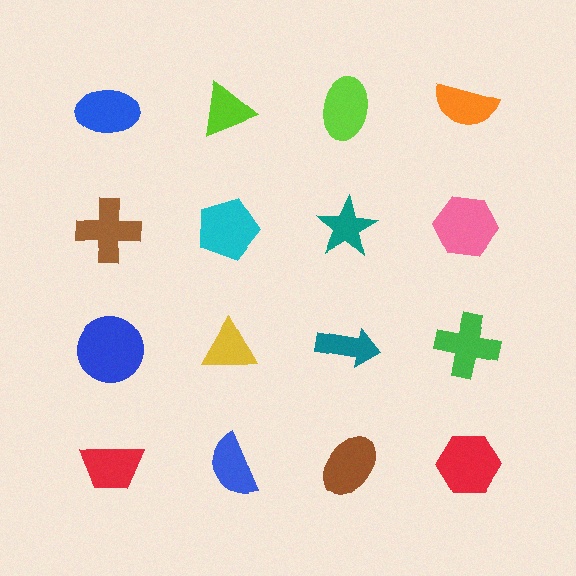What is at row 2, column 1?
A brown cross.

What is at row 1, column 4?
An orange semicircle.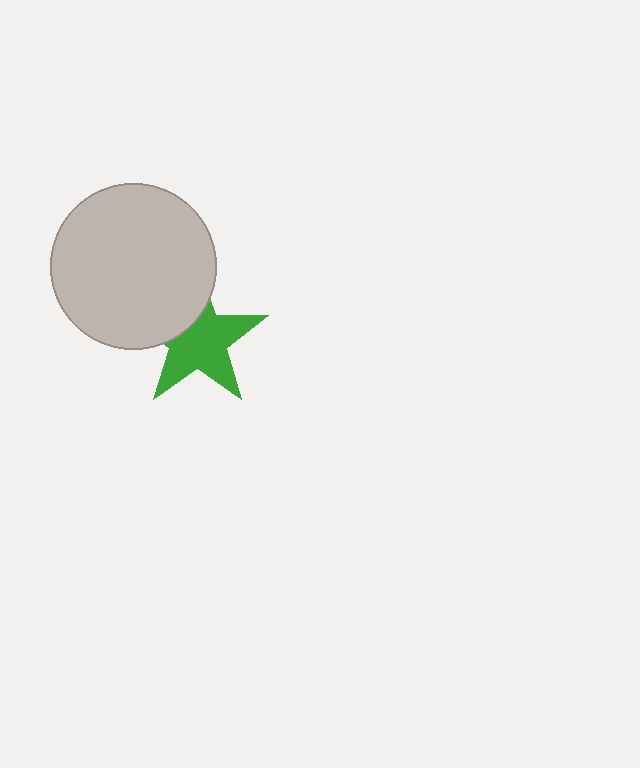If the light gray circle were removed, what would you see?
You would see the complete green star.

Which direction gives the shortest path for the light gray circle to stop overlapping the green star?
Moving toward the upper-left gives the shortest separation.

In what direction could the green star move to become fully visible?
The green star could move toward the lower-right. That would shift it out from behind the light gray circle entirely.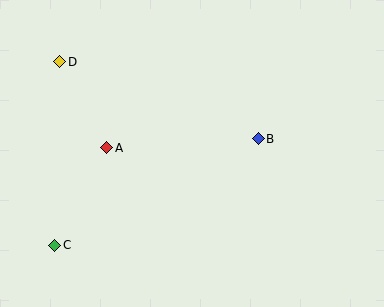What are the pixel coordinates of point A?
Point A is at (107, 148).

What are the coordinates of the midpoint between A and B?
The midpoint between A and B is at (182, 143).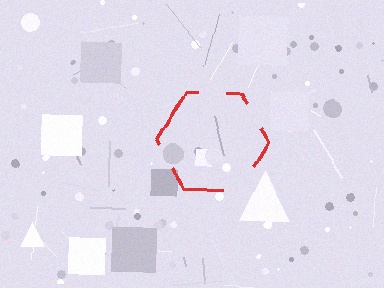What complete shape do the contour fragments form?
The contour fragments form a hexagon.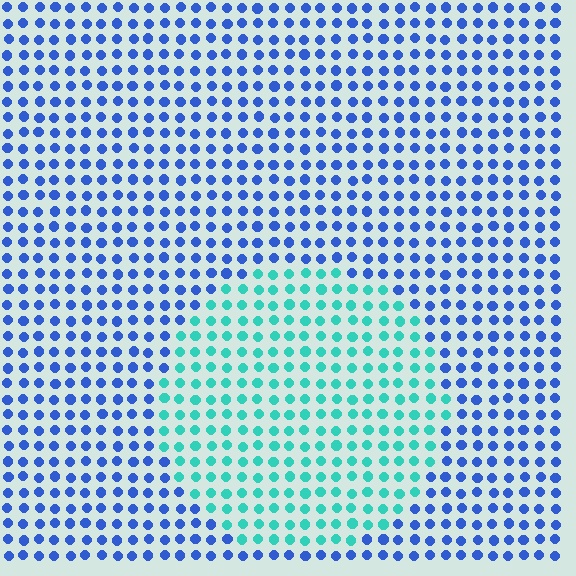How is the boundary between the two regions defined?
The boundary is defined purely by a slight shift in hue (about 53 degrees). Spacing, size, and orientation are identical on both sides.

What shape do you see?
I see a circle.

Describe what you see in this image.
The image is filled with small blue elements in a uniform arrangement. A circle-shaped region is visible where the elements are tinted to a slightly different hue, forming a subtle color boundary.